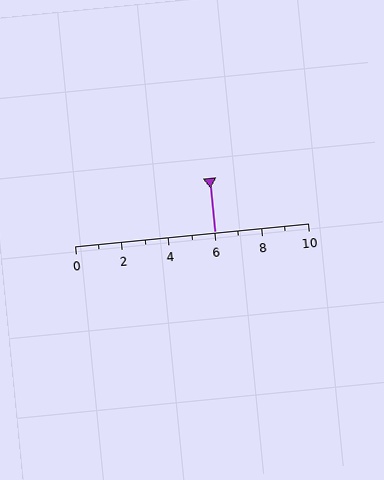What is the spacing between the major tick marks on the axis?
The major ticks are spaced 2 apart.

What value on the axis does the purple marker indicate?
The marker indicates approximately 6.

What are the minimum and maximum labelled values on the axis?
The axis runs from 0 to 10.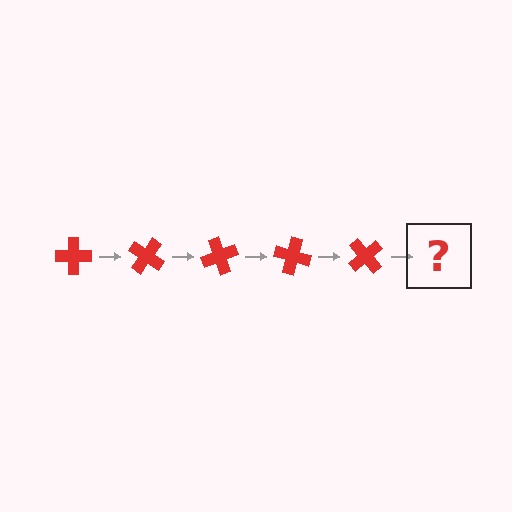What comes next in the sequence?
The next element should be a red cross rotated 175 degrees.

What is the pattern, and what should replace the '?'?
The pattern is that the cross rotates 35 degrees each step. The '?' should be a red cross rotated 175 degrees.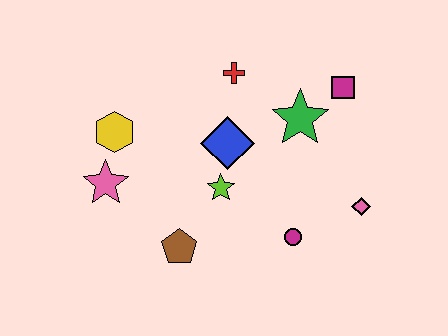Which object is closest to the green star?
The magenta square is closest to the green star.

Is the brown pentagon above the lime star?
No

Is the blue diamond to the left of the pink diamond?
Yes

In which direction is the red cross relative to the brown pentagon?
The red cross is above the brown pentagon.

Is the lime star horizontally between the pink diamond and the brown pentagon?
Yes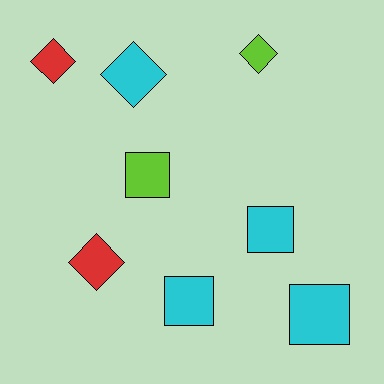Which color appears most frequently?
Cyan, with 4 objects.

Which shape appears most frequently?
Diamond, with 4 objects.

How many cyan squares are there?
There are 3 cyan squares.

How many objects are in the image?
There are 8 objects.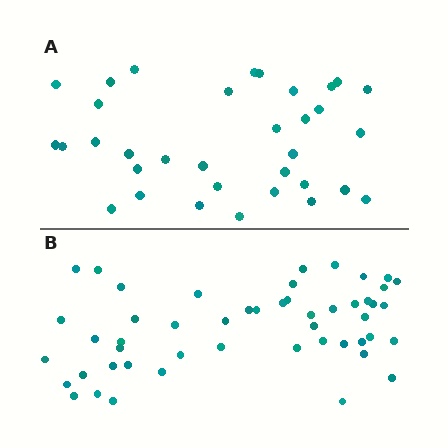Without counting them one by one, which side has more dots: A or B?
Region B (the bottom region) has more dots.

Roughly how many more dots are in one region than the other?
Region B has approximately 15 more dots than region A.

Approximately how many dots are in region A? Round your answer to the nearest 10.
About 30 dots. (The exact count is 34, which rounds to 30.)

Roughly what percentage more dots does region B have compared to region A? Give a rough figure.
About 45% more.